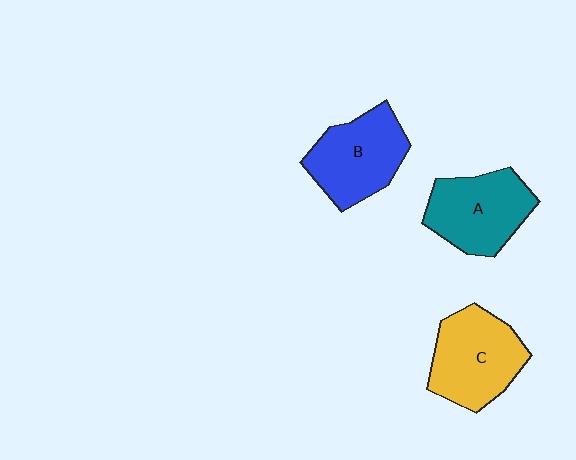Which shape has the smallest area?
Shape B (blue).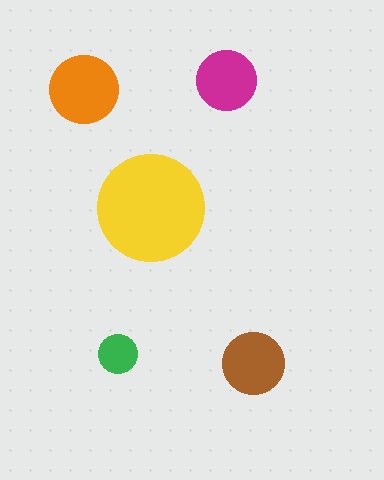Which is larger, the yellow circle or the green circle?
The yellow one.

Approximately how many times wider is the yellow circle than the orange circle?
About 1.5 times wider.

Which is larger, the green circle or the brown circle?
The brown one.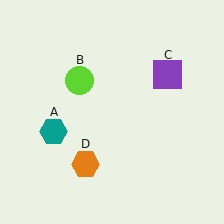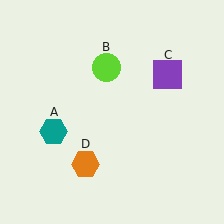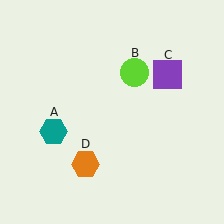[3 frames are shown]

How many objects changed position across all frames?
1 object changed position: lime circle (object B).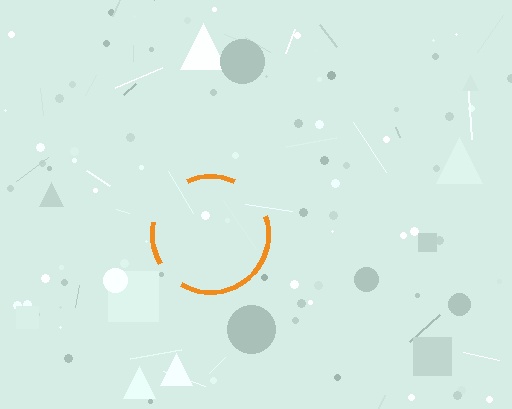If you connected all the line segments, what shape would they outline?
They would outline a circle.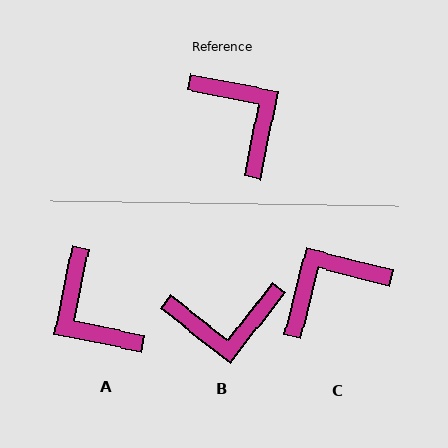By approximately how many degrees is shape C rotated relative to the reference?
Approximately 87 degrees counter-clockwise.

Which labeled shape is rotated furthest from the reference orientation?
A, about 180 degrees away.